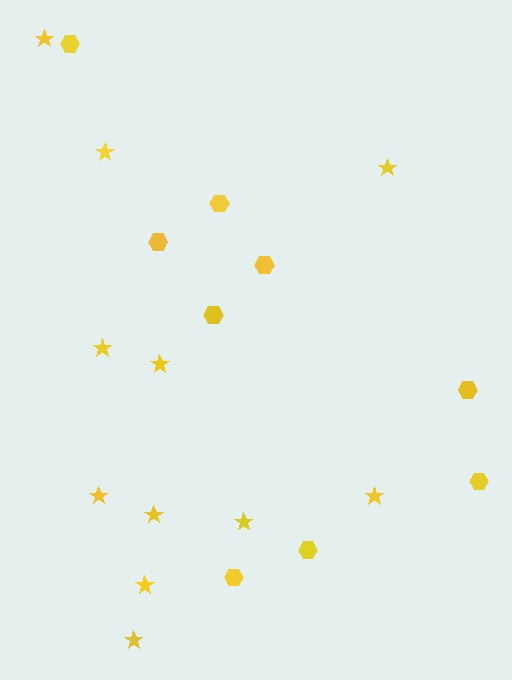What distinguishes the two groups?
There are 2 groups: one group of hexagons (9) and one group of stars (11).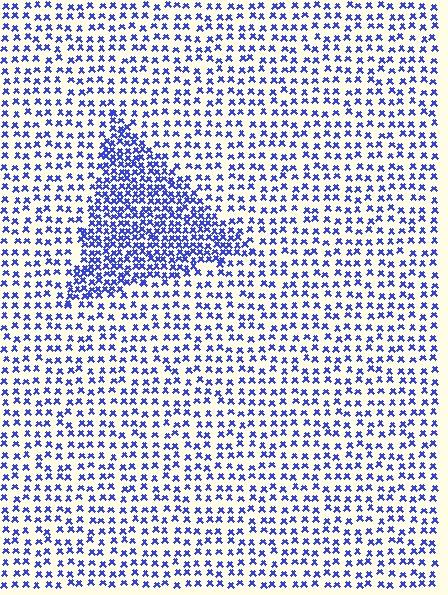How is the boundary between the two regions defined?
The boundary is defined by a change in element density (approximately 2.2x ratio). All elements are the same color, size, and shape.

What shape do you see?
I see a triangle.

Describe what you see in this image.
The image contains small blue elements arranged at two different densities. A triangle-shaped region is visible where the elements are more densely packed than the surrounding area.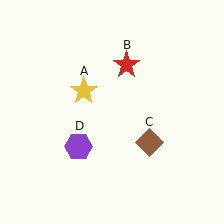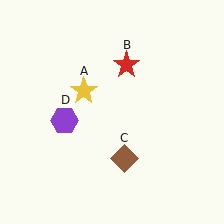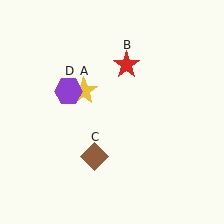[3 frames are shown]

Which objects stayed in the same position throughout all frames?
Yellow star (object A) and red star (object B) remained stationary.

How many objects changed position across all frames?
2 objects changed position: brown diamond (object C), purple hexagon (object D).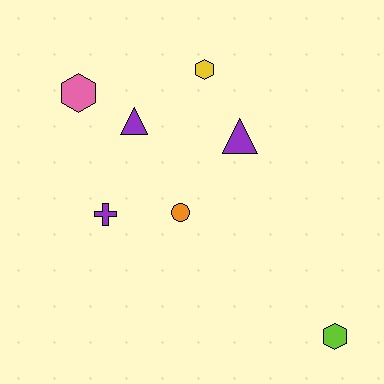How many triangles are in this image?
There are 2 triangles.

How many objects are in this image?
There are 7 objects.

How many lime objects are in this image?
There is 1 lime object.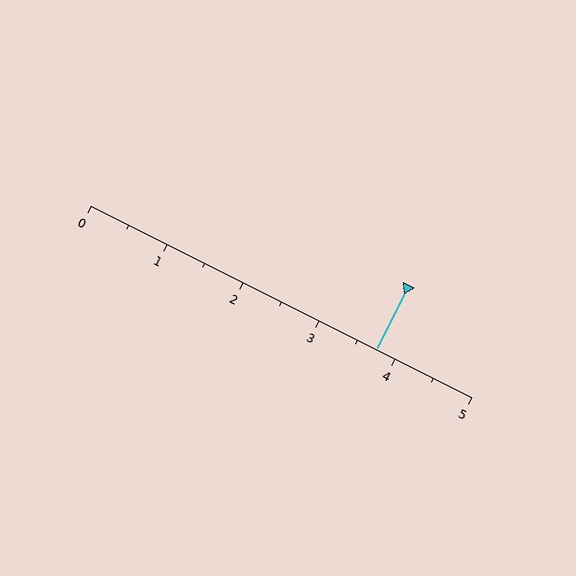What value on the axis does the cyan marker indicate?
The marker indicates approximately 3.8.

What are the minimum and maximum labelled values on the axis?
The axis runs from 0 to 5.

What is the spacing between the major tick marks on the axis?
The major ticks are spaced 1 apart.